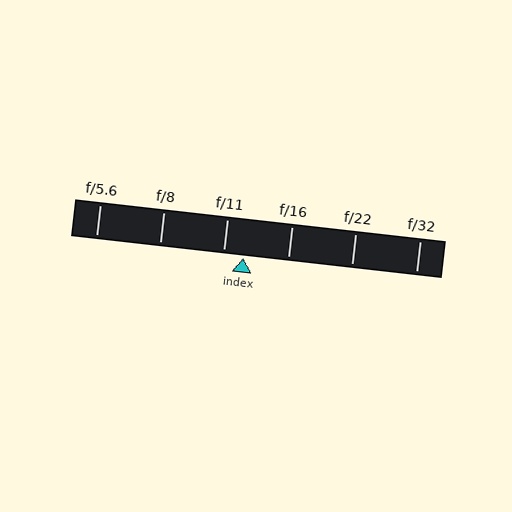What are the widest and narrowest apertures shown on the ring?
The widest aperture shown is f/5.6 and the narrowest is f/32.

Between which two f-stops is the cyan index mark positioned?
The index mark is between f/11 and f/16.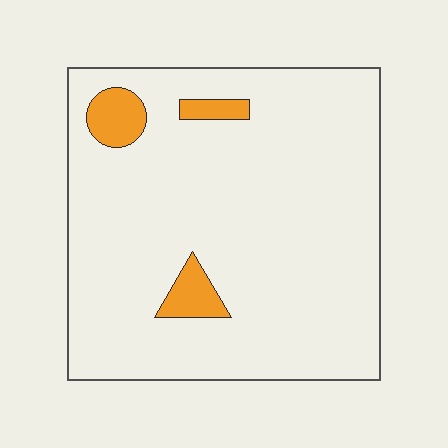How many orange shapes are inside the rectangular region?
3.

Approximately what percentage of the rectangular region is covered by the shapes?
Approximately 5%.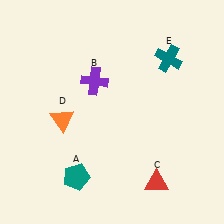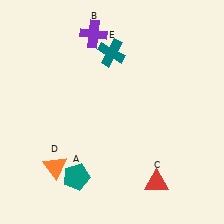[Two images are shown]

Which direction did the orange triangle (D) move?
The orange triangle (D) moved down.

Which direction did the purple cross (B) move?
The purple cross (B) moved up.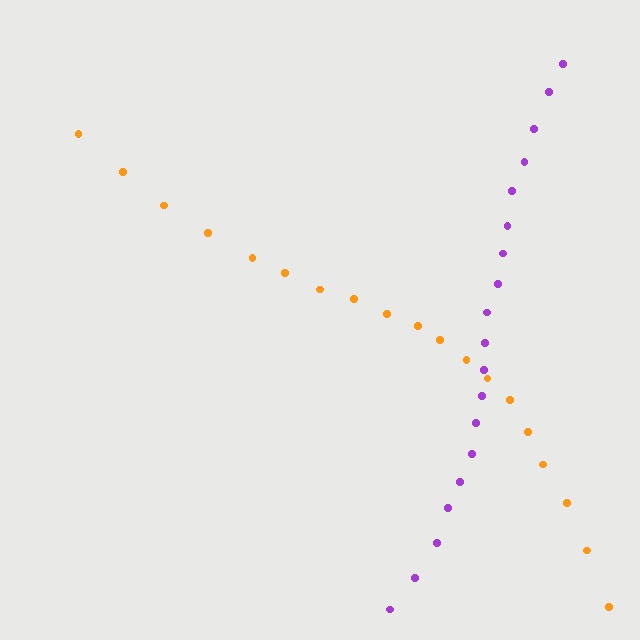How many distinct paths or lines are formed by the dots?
There are 2 distinct paths.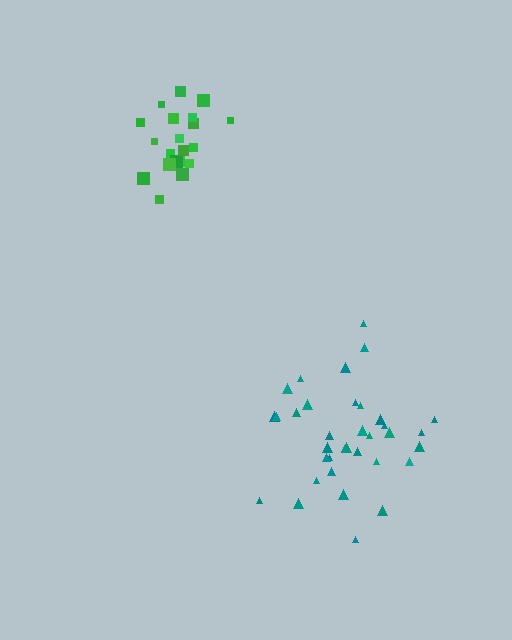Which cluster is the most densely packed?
Green.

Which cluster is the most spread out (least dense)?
Teal.